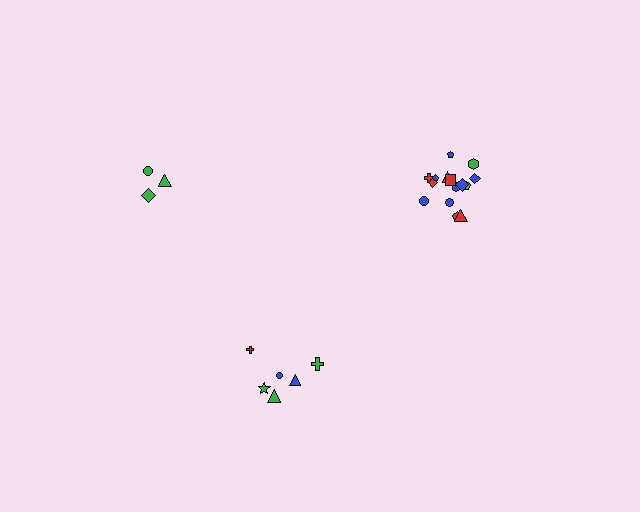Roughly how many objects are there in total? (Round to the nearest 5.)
Roughly 25 objects in total.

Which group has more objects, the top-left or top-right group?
The top-right group.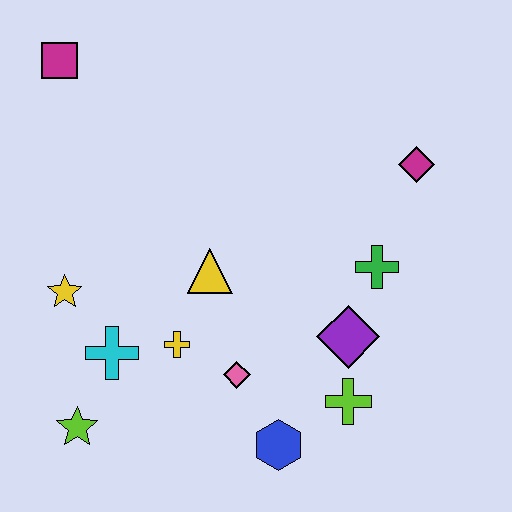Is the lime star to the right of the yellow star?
Yes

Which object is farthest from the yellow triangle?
The magenta square is farthest from the yellow triangle.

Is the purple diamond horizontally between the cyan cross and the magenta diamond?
Yes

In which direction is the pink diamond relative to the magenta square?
The pink diamond is below the magenta square.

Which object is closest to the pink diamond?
The yellow cross is closest to the pink diamond.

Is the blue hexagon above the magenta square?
No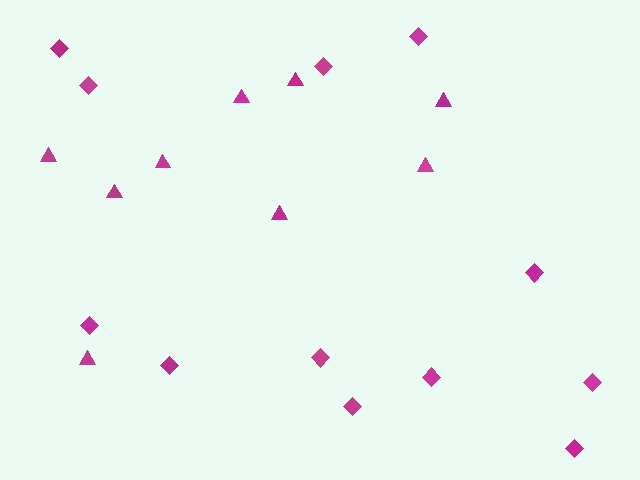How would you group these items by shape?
There are 2 groups: one group of diamonds (12) and one group of triangles (9).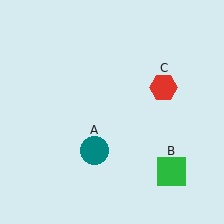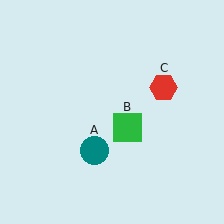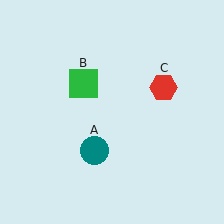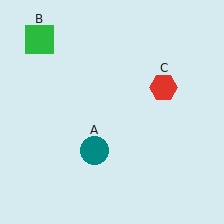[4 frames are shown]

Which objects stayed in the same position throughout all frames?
Teal circle (object A) and red hexagon (object C) remained stationary.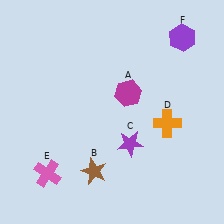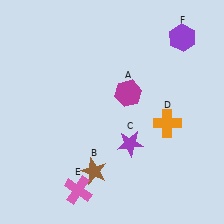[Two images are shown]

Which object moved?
The pink cross (E) moved right.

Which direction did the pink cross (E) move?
The pink cross (E) moved right.